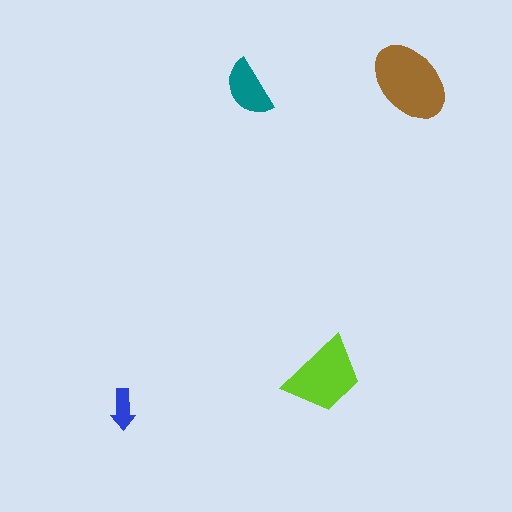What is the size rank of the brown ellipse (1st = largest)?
1st.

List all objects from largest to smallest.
The brown ellipse, the lime trapezoid, the teal semicircle, the blue arrow.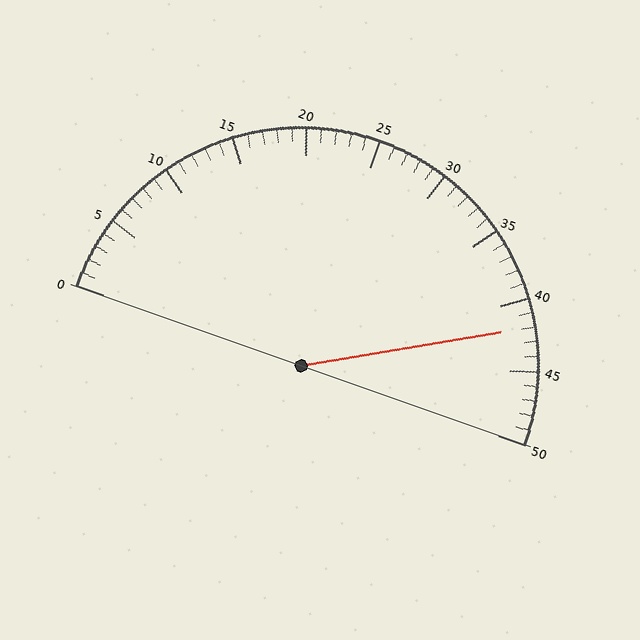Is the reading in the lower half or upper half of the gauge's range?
The reading is in the upper half of the range (0 to 50).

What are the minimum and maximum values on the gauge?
The gauge ranges from 0 to 50.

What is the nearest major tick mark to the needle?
The nearest major tick mark is 40.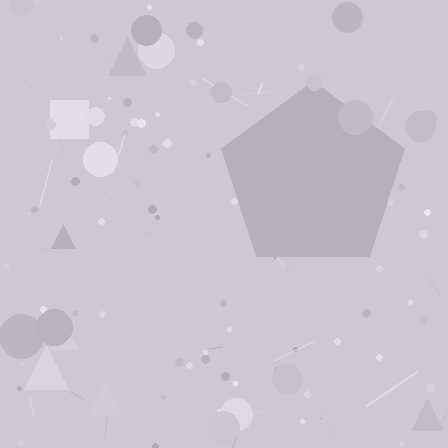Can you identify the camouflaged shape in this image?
The camouflaged shape is a pentagon.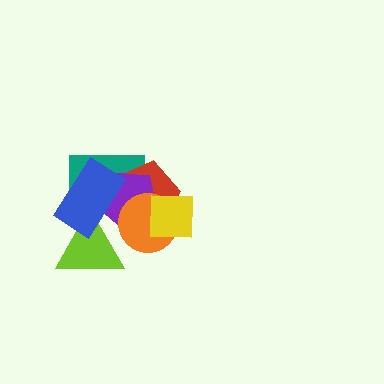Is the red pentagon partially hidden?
Yes, it is partially covered by another shape.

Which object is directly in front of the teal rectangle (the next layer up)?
The red pentagon is directly in front of the teal rectangle.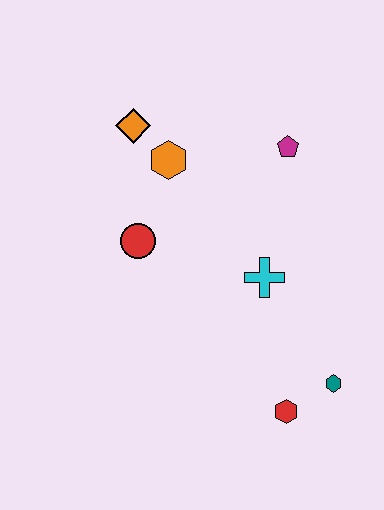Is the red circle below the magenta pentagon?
Yes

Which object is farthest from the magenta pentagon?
The red hexagon is farthest from the magenta pentagon.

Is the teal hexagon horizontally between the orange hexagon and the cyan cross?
No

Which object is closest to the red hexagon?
The teal hexagon is closest to the red hexagon.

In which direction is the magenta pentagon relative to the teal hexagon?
The magenta pentagon is above the teal hexagon.